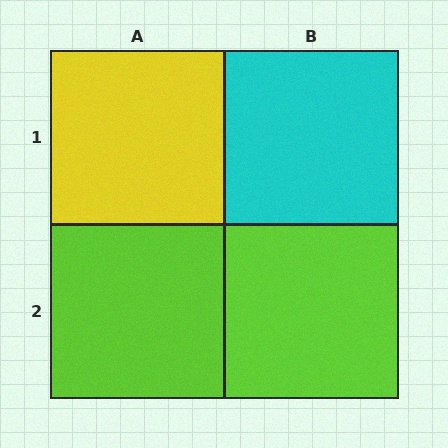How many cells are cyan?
1 cell is cyan.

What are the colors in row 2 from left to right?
Lime, lime.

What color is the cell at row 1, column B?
Cyan.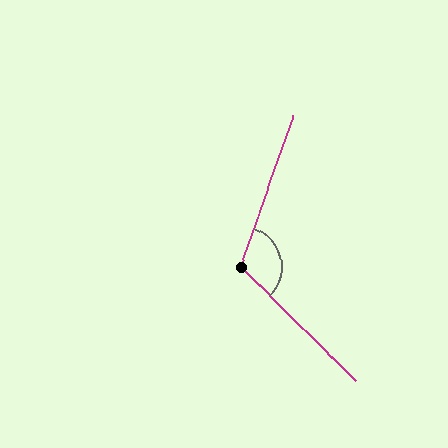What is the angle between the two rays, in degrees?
Approximately 116 degrees.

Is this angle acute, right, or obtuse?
It is obtuse.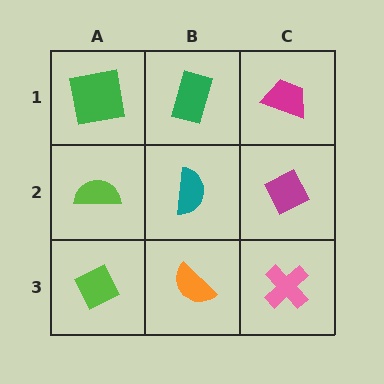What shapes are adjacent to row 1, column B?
A teal semicircle (row 2, column B), a green square (row 1, column A), a magenta trapezoid (row 1, column C).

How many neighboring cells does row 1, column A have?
2.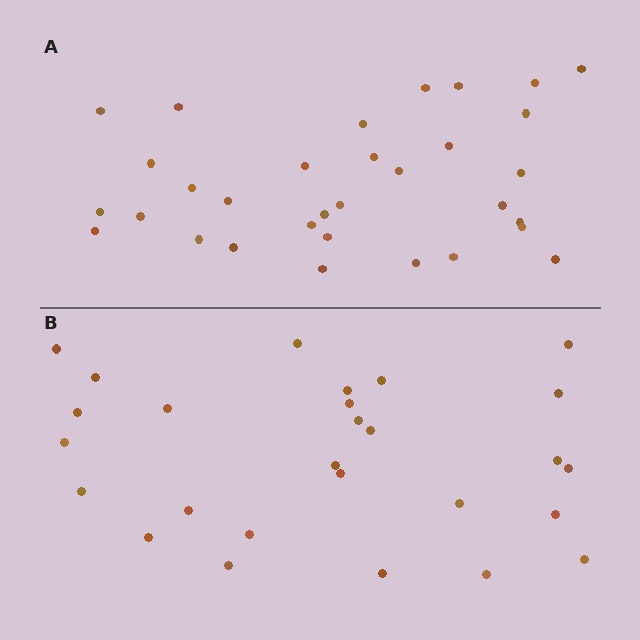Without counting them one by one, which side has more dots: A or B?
Region A (the top region) has more dots.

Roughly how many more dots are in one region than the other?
Region A has about 5 more dots than region B.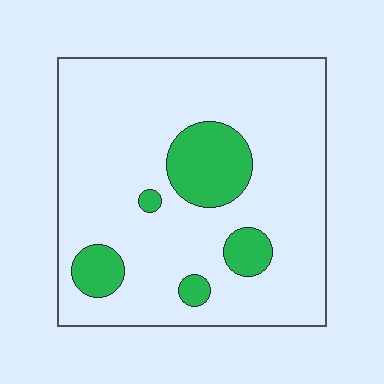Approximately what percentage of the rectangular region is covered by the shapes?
Approximately 15%.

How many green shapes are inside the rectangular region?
5.